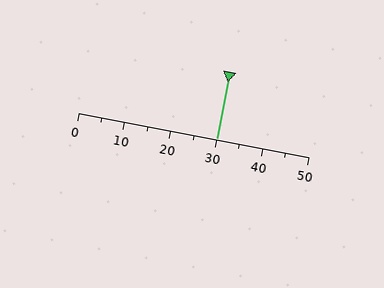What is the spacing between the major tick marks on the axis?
The major ticks are spaced 10 apart.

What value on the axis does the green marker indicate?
The marker indicates approximately 30.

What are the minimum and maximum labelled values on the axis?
The axis runs from 0 to 50.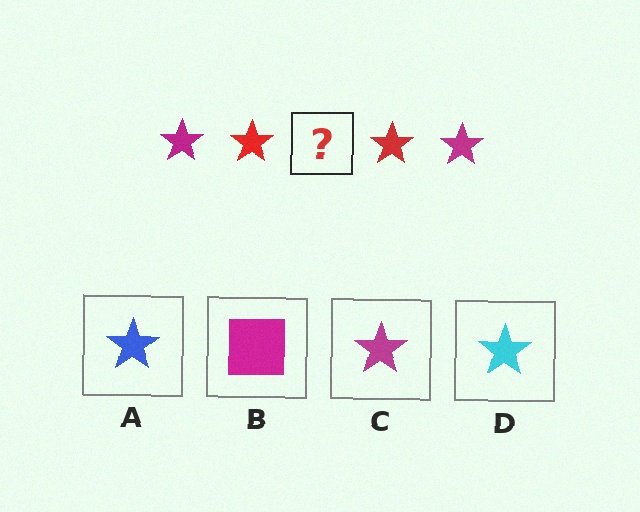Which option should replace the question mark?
Option C.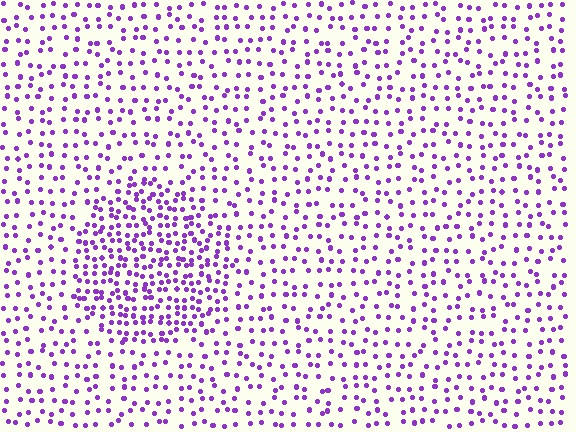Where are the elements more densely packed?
The elements are more densely packed inside the circle boundary.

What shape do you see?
I see a circle.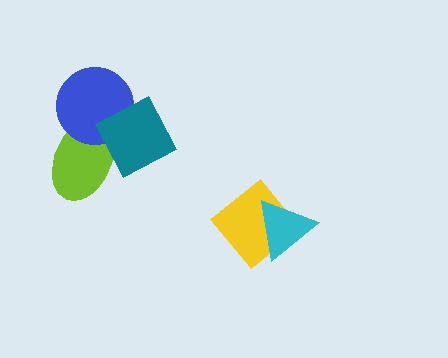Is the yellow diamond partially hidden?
Yes, it is partially covered by another shape.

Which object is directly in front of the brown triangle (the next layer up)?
The lime ellipse is directly in front of the brown triangle.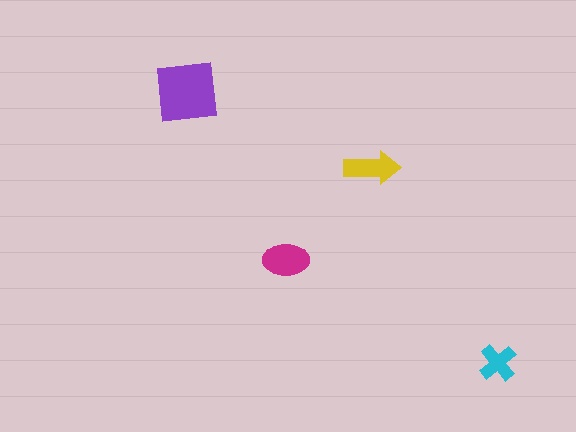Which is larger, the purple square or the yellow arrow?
The purple square.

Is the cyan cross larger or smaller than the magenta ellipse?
Smaller.